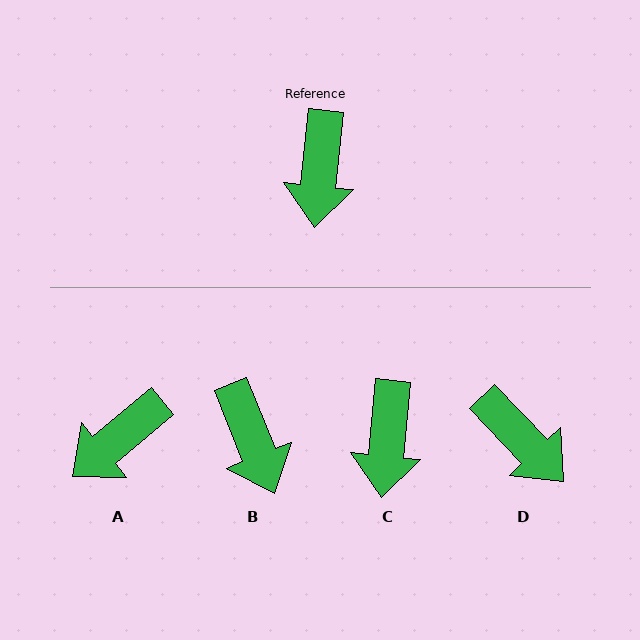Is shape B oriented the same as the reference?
No, it is off by about 28 degrees.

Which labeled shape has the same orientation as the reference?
C.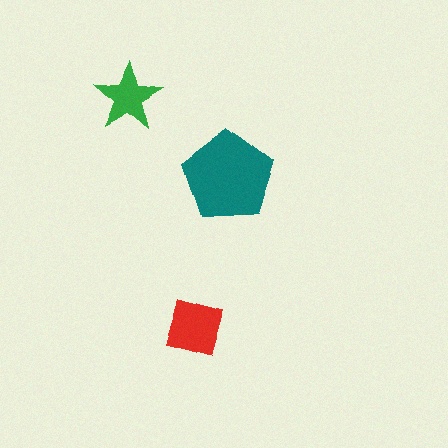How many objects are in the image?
There are 3 objects in the image.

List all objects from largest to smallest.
The teal pentagon, the red diamond, the green star.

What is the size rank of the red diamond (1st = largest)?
2nd.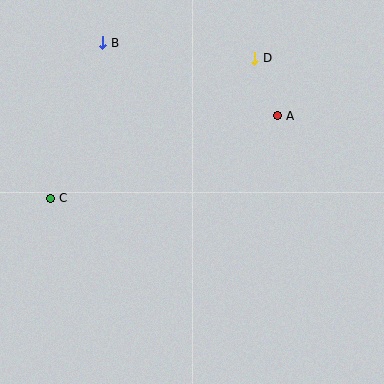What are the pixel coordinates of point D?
Point D is at (255, 58).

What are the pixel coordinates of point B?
Point B is at (103, 43).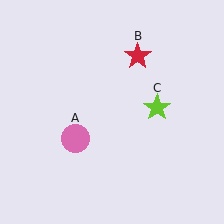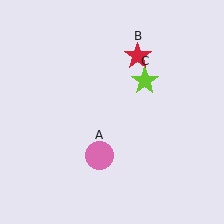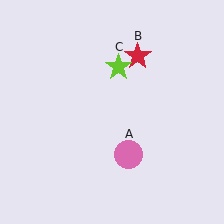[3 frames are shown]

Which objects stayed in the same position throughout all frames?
Red star (object B) remained stationary.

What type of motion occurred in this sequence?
The pink circle (object A), lime star (object C) rotated counterclockwise around the center of the scene.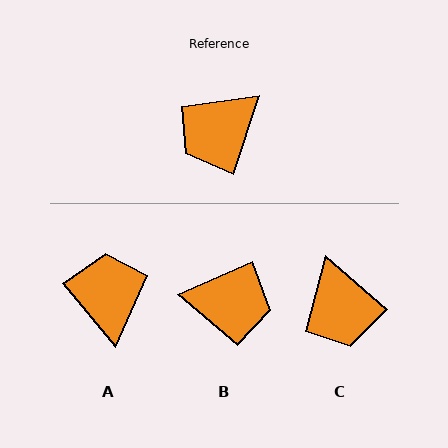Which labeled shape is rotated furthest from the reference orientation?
B, about 132 degrees away.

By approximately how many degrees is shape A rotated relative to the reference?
Approximately 122 degrees clockwise.